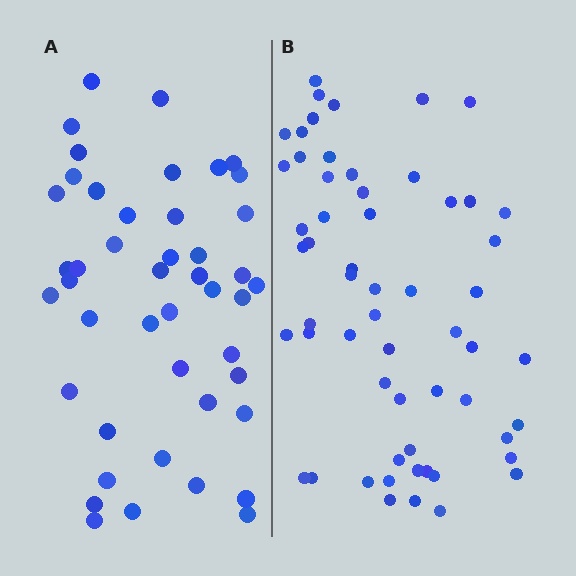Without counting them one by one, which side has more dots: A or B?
Region B (the right region) has more dots.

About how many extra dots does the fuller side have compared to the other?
Region B has approximately 15 more dots than region A.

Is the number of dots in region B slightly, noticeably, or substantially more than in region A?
Region B has noticeably more, but not dramatically so. The ratio is roughly 1.3 to 1.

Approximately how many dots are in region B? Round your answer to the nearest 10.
About 60 dots. (The exact count is 58, which rounds to 60.)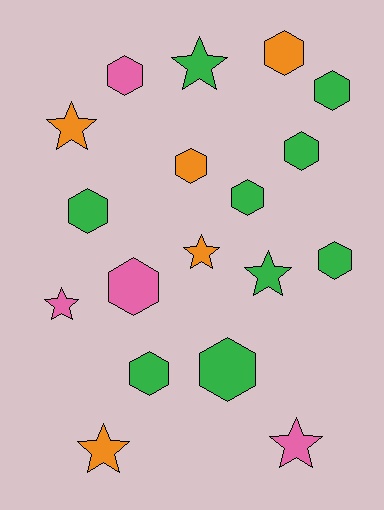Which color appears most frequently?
Green, with 9 objects.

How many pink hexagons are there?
There are 2 pink hexagons.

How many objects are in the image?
There are 18 objects.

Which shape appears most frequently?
Hexagon, with 11 objects.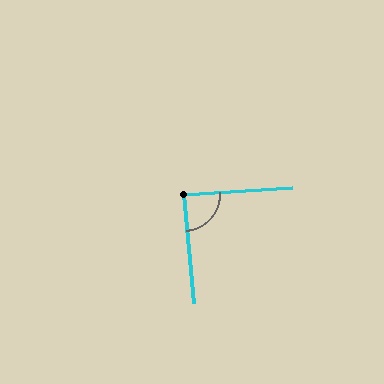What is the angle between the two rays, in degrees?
Approximately 89 degrees.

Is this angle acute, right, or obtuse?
It is approximately a right angle.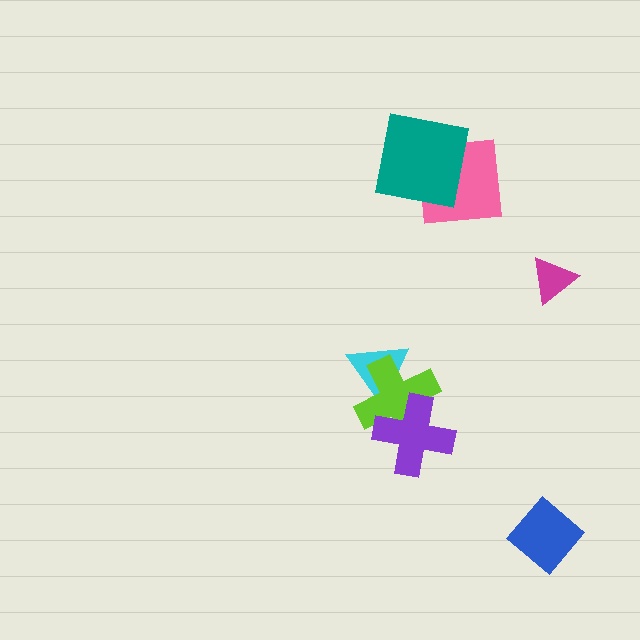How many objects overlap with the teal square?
1 object overlaps with the teal square.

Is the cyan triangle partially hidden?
Yes, it is partially covered by another shape.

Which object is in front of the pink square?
The teal square is in front of the pink square.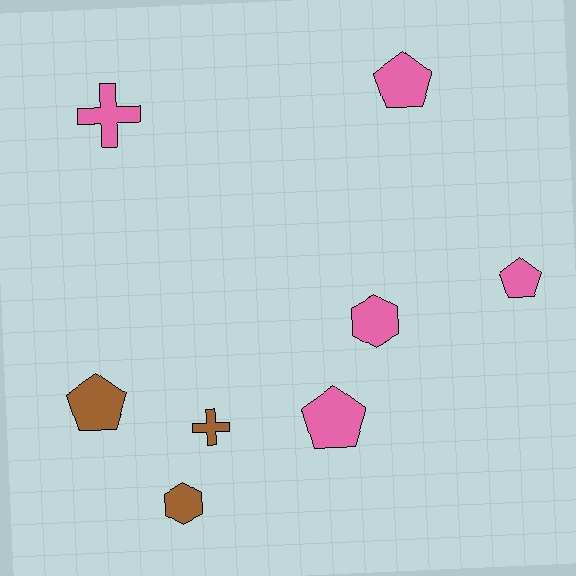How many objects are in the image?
There are 8 objects.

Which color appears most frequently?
Pink, with 5 objects.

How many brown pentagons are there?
There is 1 brown pentagon.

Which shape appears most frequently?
Pentagon, with 4 objects.